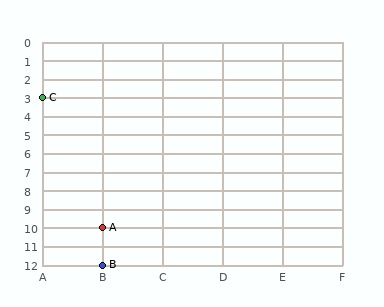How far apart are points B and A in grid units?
Points B and A are 2 rows apart.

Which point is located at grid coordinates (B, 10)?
Point A is at (B, 10).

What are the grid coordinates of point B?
Point B is at grid coordinates (B, 12).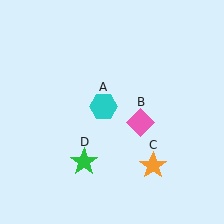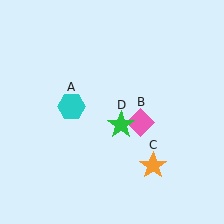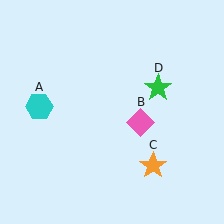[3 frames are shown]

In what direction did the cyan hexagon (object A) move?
The cyan hexagon (object A) moved left.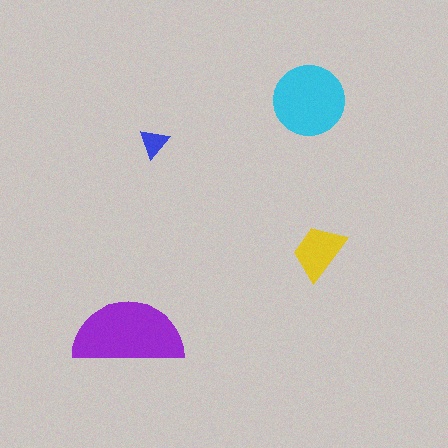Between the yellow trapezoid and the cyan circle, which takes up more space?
The cyan circle.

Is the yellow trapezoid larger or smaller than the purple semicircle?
Smaller.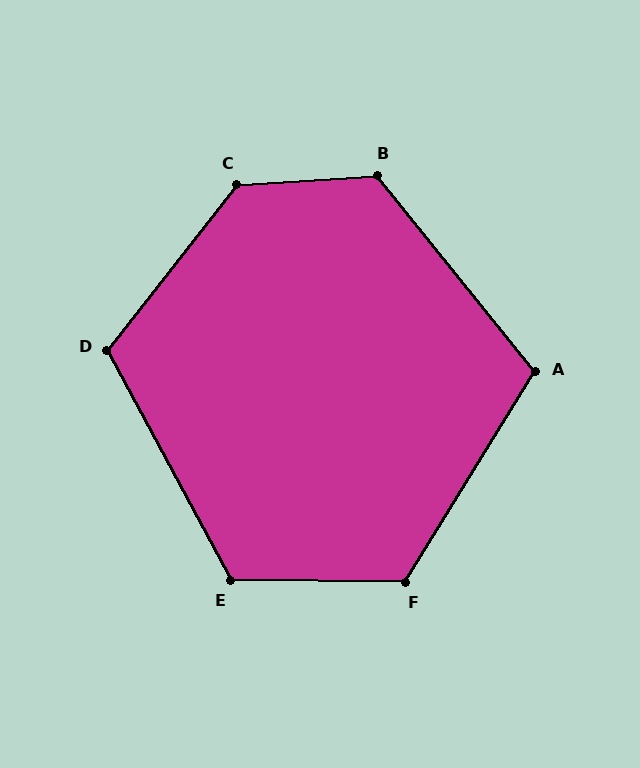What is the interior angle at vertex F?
Approximately 121 degrees (obtuse).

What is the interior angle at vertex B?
Approximately 125 degrees (obtuse).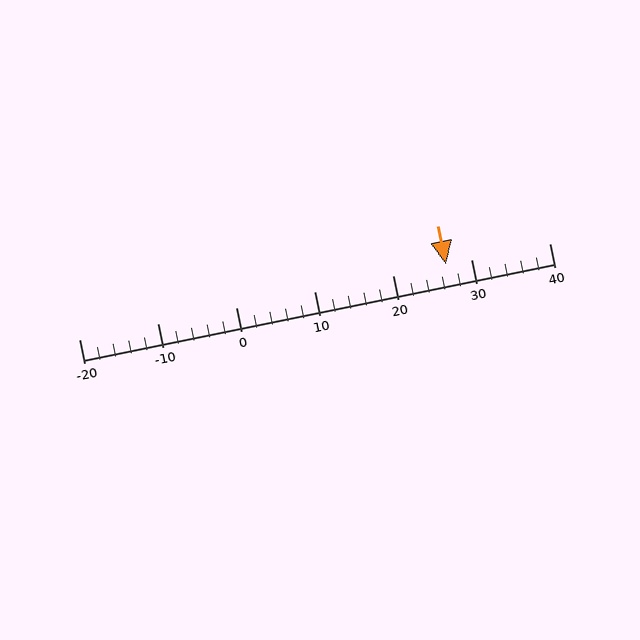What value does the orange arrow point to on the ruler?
The orange arrow points to approximately 27.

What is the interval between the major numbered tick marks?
The major tick marks are spaced 10 units apart.